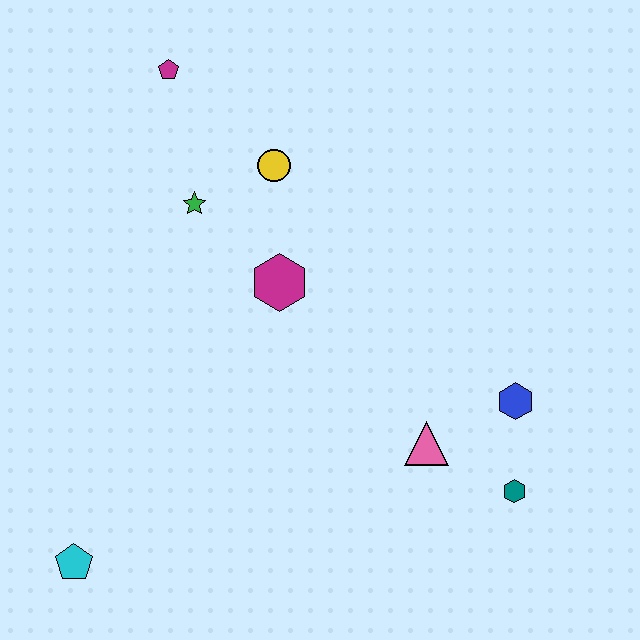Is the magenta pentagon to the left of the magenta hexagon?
Yes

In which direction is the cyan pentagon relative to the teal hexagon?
The cyan pentagon is to the left of the teal hexagon.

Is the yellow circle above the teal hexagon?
Yes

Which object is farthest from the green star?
The teal hexagon is farthest from the green star.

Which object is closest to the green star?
The yellow circle is closest to the green star.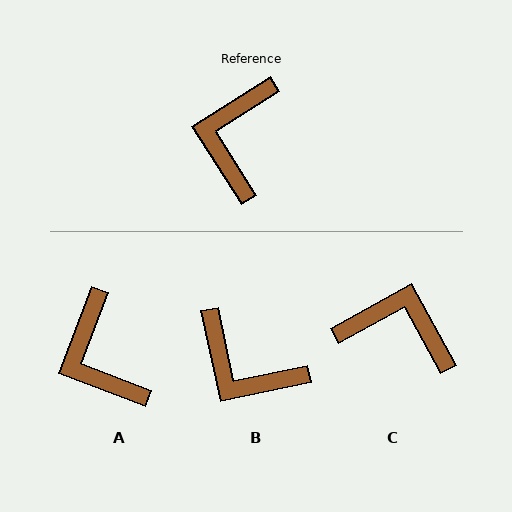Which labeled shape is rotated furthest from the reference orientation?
C, about 94 degrees away.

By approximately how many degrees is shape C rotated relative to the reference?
Approximately 94 degrees clockwise.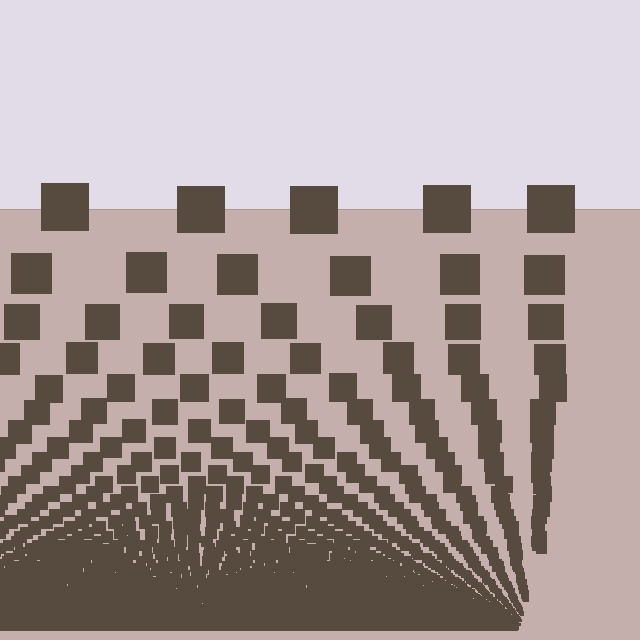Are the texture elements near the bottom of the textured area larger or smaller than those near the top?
Smaller. The gradient is inverted — elements near the bottom are smaller and denser.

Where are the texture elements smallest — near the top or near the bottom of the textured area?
Near the bottom.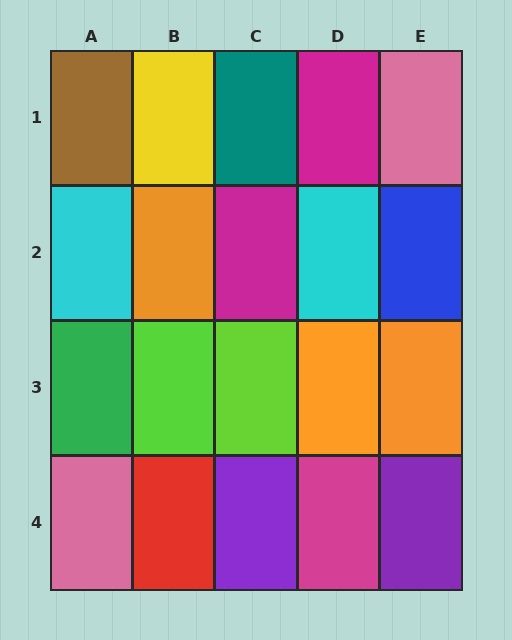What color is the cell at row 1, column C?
Teal.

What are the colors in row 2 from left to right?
Cyan, orange, magenta, cyan, blue.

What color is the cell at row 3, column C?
Lime.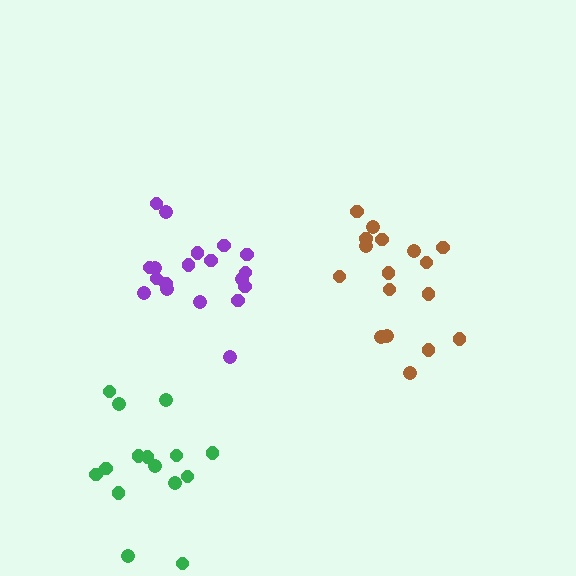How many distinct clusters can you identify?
There are 3 distinct clusters.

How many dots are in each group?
Group 1: 19 dots, Group 2: 15 dots, Group 3: 17 dots (51 total).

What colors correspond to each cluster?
The clusters are colored: purple, green, brown.